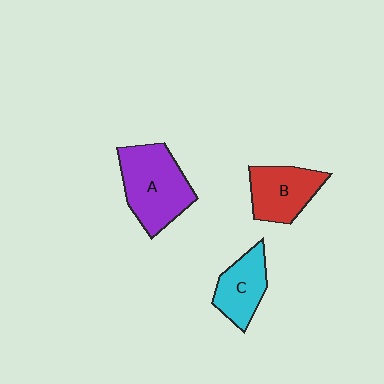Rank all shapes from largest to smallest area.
From largest to smallest: A (purple), B (red), C (cyan).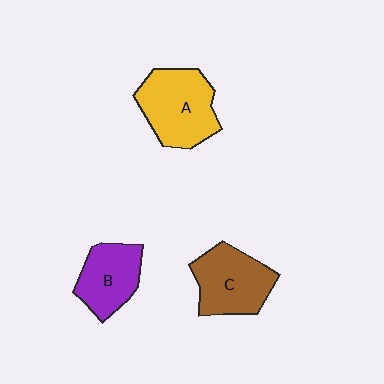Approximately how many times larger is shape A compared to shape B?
Approximately 1.4 times.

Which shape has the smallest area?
Shape B (purple).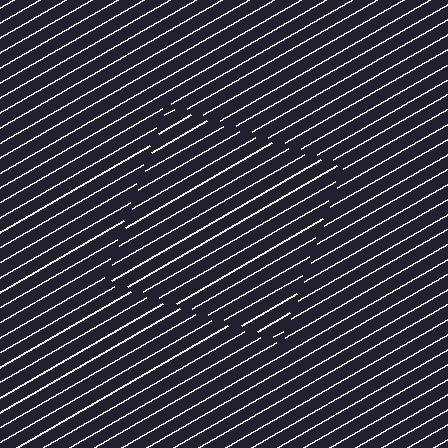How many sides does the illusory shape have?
4 sides — the line-ends trace a square.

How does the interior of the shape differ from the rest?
The interior of the shape contains the same grating, shifted by half a period — the contour is defined by the phase discontinuity where line-ends from the inner and outer gratings abut.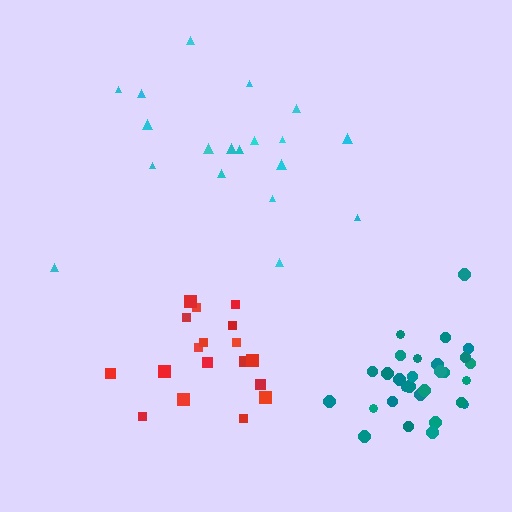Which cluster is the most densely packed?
Teal.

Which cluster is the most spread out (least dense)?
Cyan.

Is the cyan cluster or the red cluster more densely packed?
Red.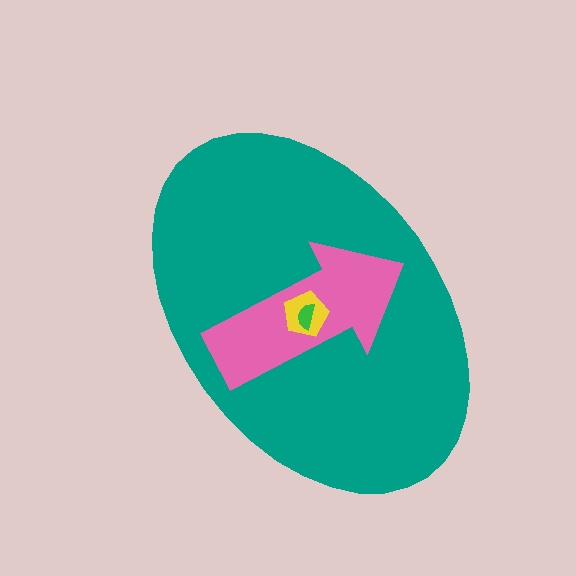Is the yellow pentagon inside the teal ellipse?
Yes.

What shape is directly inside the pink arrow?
The yellow pentagon.